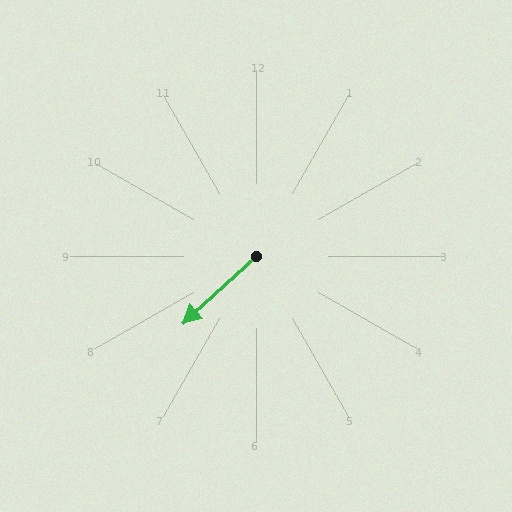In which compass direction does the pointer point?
Southwest.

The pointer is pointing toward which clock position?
Roughly 8 o'clock.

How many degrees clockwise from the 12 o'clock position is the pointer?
Approximately 228 degrees.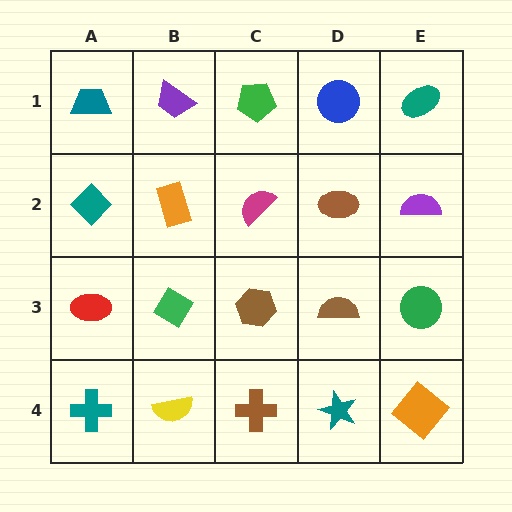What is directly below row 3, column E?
An orange diamond.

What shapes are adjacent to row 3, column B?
An orange rectangle (row 2, column B), a yellow semicircle (row 4, column B), a red ellipse (row 3, column A), a brown hexagon (row 3, column C).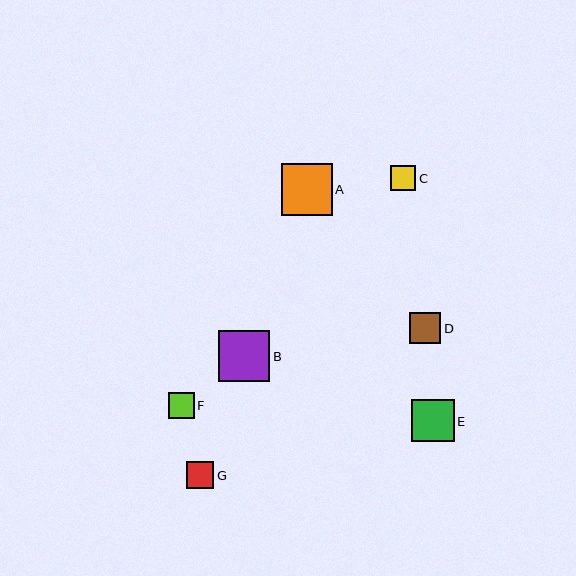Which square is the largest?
Square A is the largest with a size of approximately 51 pixels.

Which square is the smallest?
Square C is the smallest with a size of approximately 25 pixels.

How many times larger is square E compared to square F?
Square E is approximately 1.7 times the size of square F.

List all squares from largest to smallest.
From largest to smallest: A, B, E, D, G, F, C.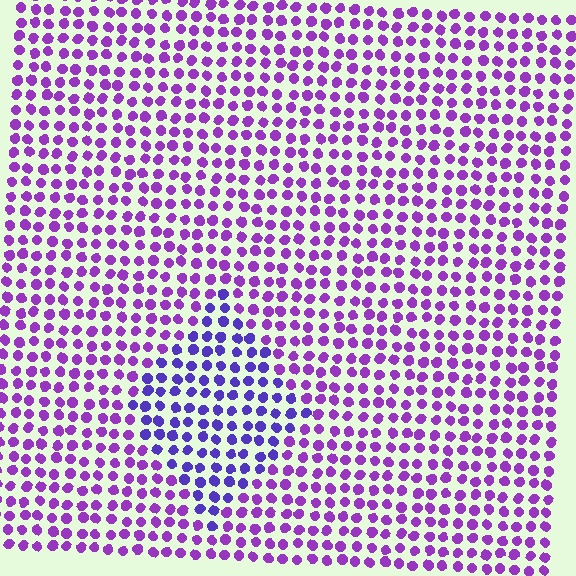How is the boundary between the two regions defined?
The boundary is defined purely by a slight shift in hue (about 31 degrees). Spacing, size, and orientation are identical on both sides.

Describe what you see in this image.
The image is filled with small purple elements in a uniform arrangement. A diamond-shaped region is visible where the elements are tinted to a slightly different hue, forming a subtle color boundary.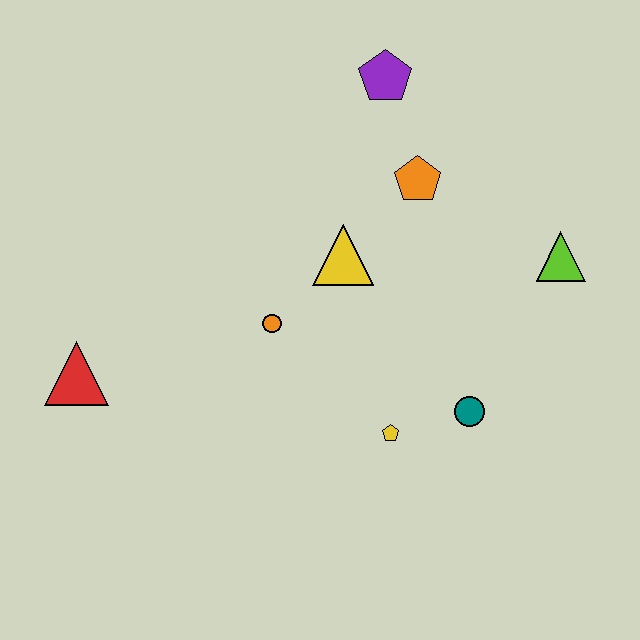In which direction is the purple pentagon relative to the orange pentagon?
The purple pentagon is above the orange pentagon.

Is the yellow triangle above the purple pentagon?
No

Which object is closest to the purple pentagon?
The orange pentagon is closest to the purple pentagon.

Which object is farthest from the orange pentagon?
The red triangle is farthest from the orange pentagon.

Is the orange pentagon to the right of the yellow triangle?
Yes